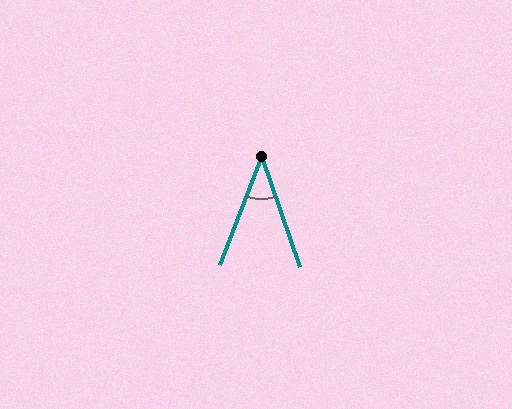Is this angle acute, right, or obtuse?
It is acute.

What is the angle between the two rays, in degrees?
Approximately 40 degrees.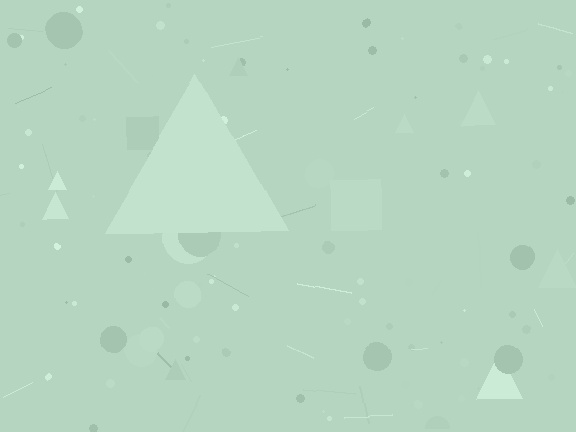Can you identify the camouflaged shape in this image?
The camouflaged shape is a triangle.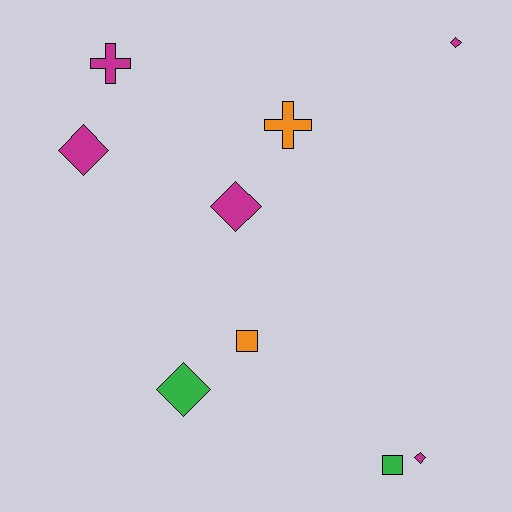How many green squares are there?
There is 1 green square.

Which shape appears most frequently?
Diamond, with 5 objects.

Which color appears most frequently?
Magenta, with 5 objects.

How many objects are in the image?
There are 9 objects.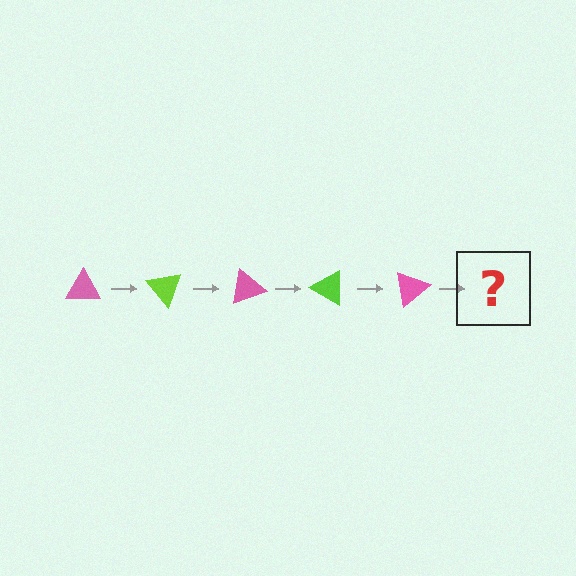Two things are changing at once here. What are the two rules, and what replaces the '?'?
The two rules are that it rotates 50 degrees each step and the color cycles through pink and lime. The '?' should be a lime triangle, rotated 250 degrees from the start.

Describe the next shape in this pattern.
It should be a lime triangle, rotated 250 degrees from the start.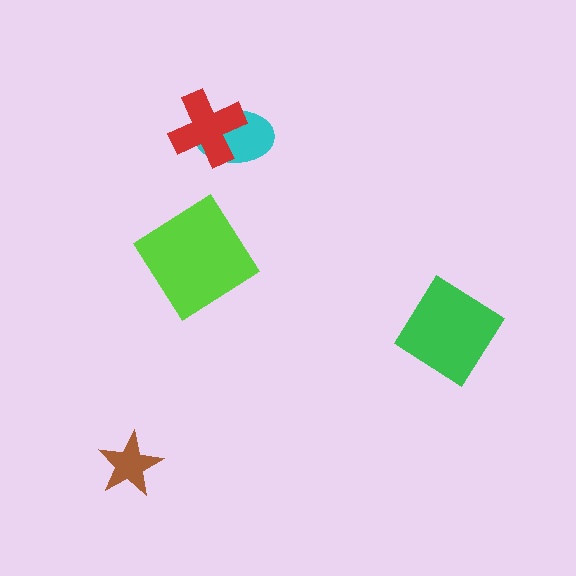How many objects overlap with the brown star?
0 objects overlap with the brown star.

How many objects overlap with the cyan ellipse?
1 object overlaps with the cyan ellipse.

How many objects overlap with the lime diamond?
0 objects overlap with the lime diamond.